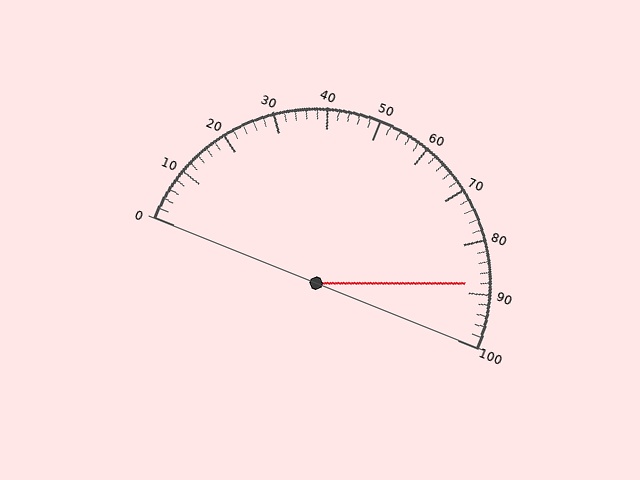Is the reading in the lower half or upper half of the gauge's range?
The reading is in the upper half of the range (0 to 100).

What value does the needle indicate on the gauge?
The needle indicates approximately 88.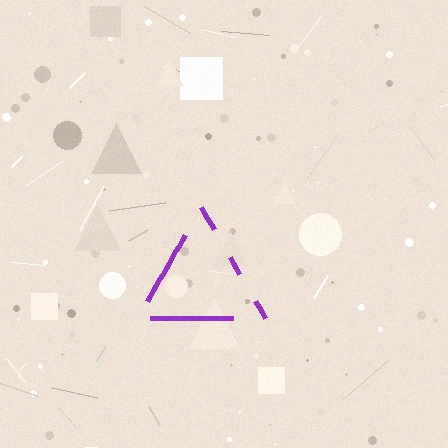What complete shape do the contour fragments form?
The contour fragments form a triangle.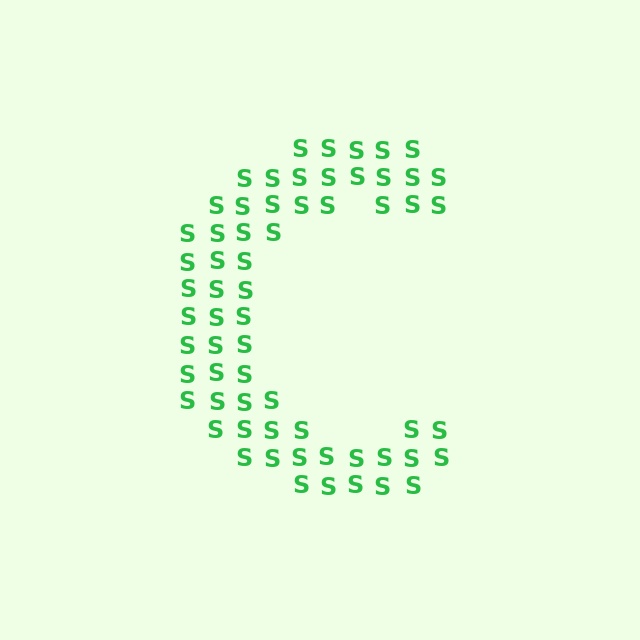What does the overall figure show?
The overall figure shows the letter C.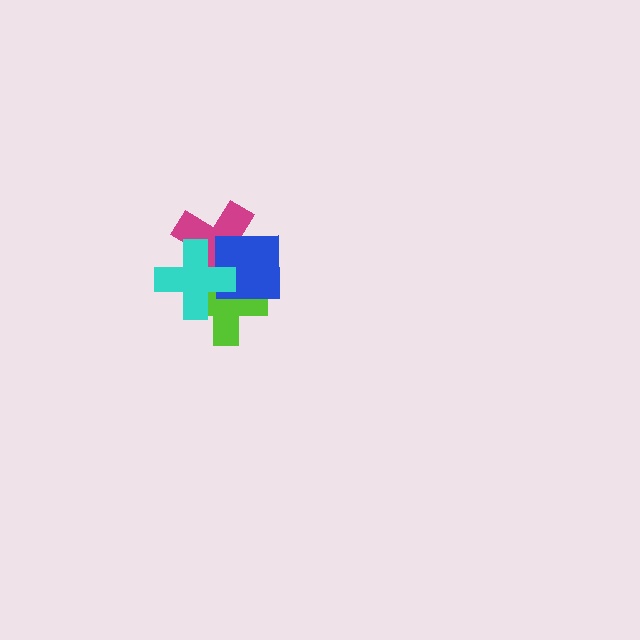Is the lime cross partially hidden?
Yes, it is partially covered by another shape.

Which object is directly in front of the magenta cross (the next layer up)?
The blue square is directly in front of the magenta cross.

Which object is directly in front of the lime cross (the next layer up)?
The magenta cross is directly in front of the lime cross.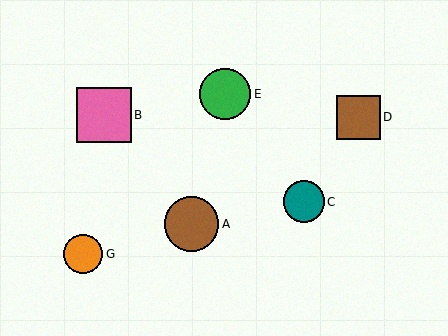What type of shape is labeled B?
Shape B is a pink square.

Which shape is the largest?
The pink square (labeled B) is the largest.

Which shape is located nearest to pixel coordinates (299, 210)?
The teal circle (labeled C) at (304, 202) is nearest to that location.